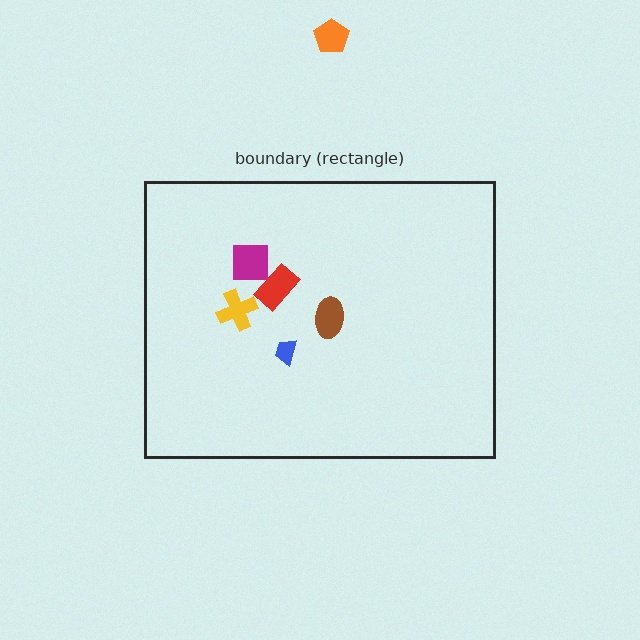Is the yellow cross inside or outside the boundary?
Inside.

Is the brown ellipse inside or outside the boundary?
Inside.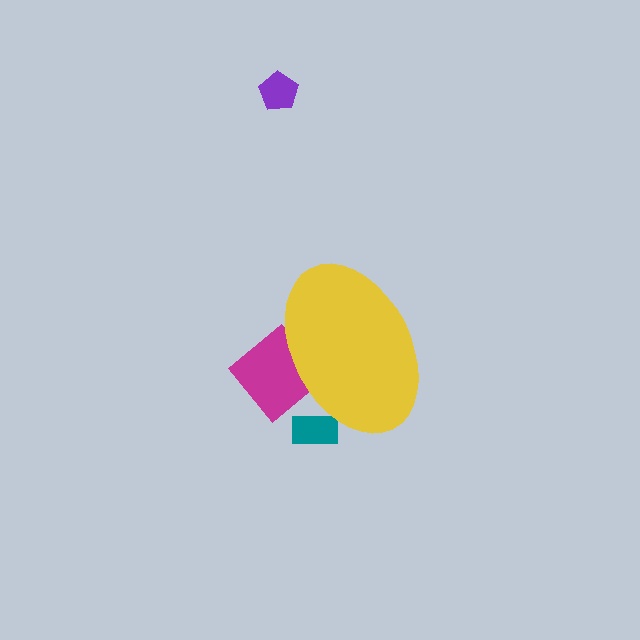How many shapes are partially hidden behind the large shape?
2 shapes are partially hidden.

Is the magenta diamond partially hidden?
Yes, the magenta diamond is partially hidden behind the yellow ellipse.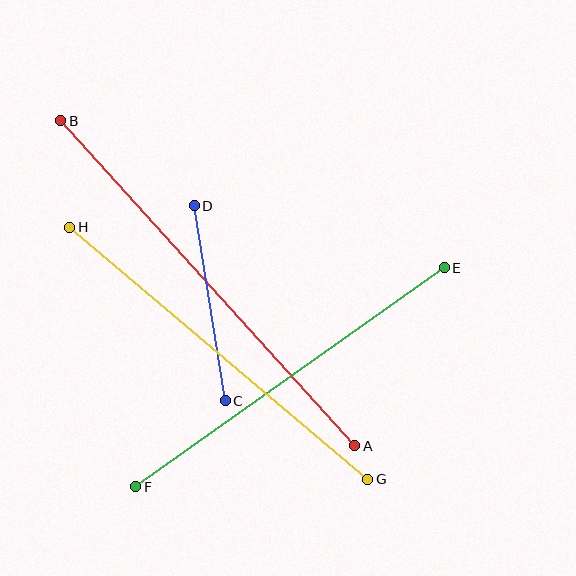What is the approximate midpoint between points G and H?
The midpoint is at approximately (219, 353) pixels.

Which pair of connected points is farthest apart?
Points A and B are farthest apart.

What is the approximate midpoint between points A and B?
The midpoint is at approximately (208, 283) pixels.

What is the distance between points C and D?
The distance is approximately 198 pixels.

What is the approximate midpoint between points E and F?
The midpoint is at approximately (290, 377) pixels.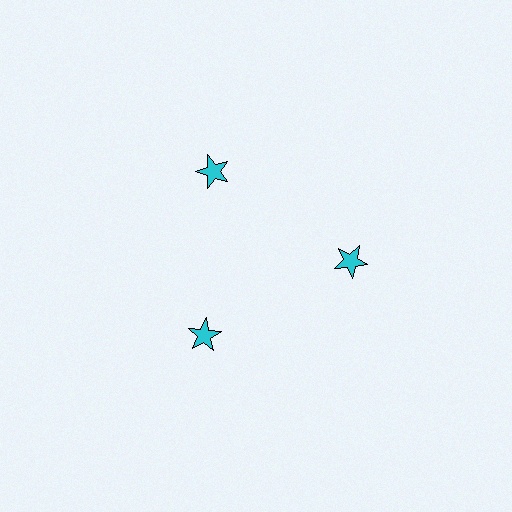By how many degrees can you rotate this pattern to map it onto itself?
The pattern maps onto itself every 120 degrees of rotation.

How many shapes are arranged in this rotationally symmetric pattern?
There are 3 shapes, arranged in 3 groups of 1.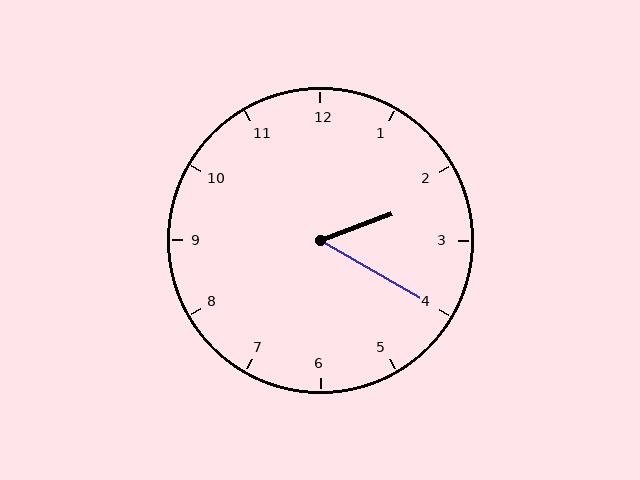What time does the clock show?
2:20.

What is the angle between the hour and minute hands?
Approximately 50 degrees.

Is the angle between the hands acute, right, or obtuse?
It is acute.